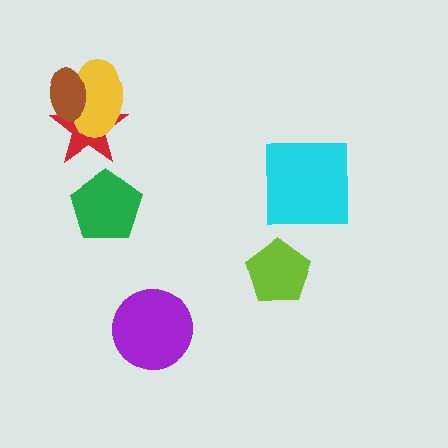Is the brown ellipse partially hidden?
No, no other shape covers it.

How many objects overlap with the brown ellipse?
2 objects overlap with the brown ellipse.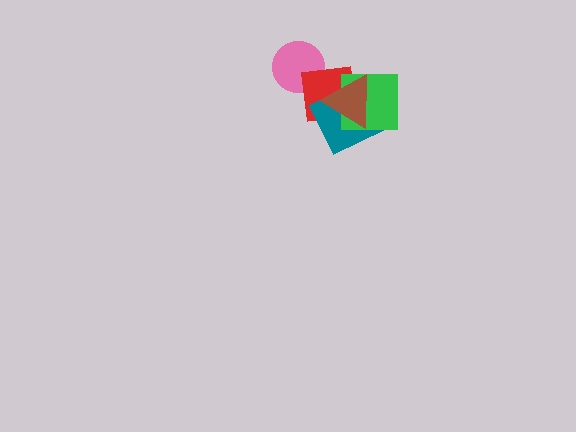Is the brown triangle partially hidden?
No, no other shape covers it.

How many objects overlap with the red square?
4 objects overlap with the red square.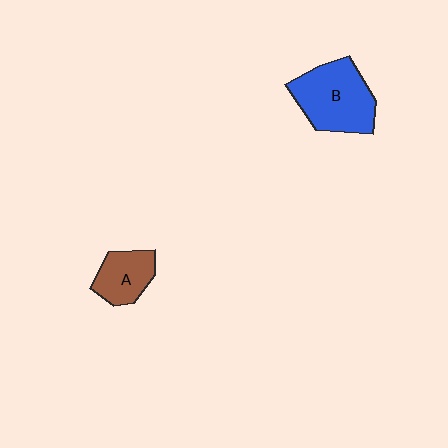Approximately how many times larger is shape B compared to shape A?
Approximately 1.8 times.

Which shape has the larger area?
Shape B (blue).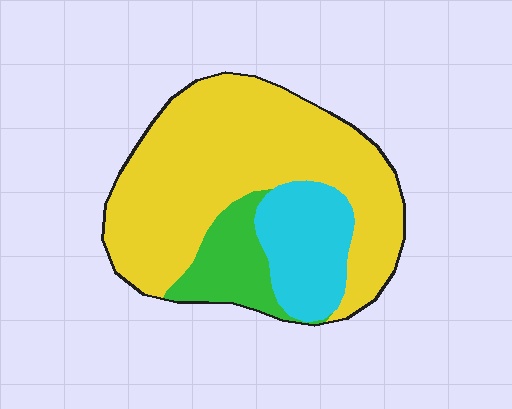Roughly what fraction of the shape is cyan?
Cyan takes up about one fifth (1/5) of the shape.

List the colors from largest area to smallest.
From largest to smallest: yellow, cyan, green.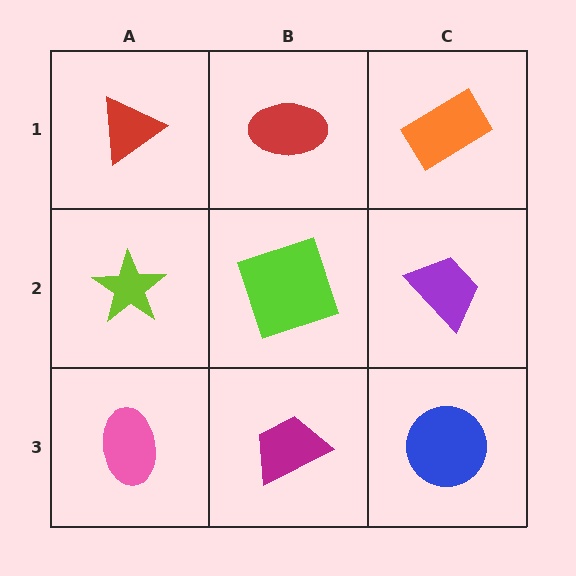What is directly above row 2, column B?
A red ellipse.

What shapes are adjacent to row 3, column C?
A purple trapezoid (row 2, column C), a magenta trapezoid (row 3, column B).